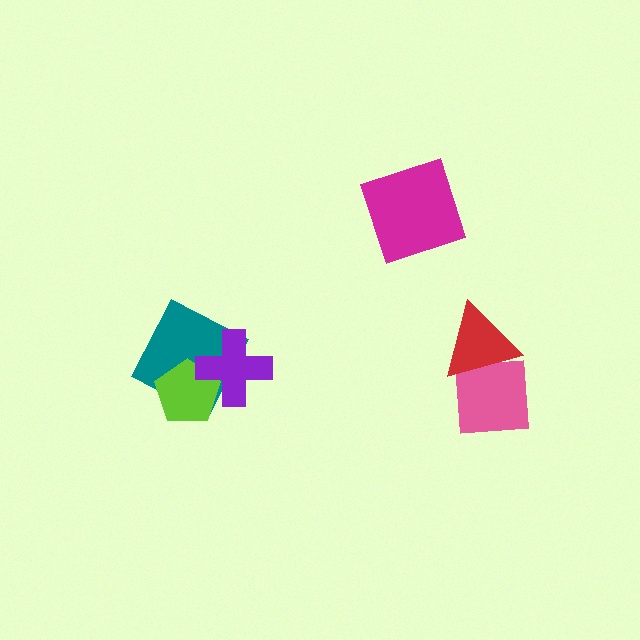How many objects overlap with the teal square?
2 objects overlap with the teal square.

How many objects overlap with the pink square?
1 object overlaps with the pink square.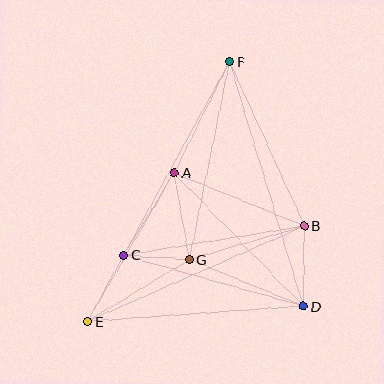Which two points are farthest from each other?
Points E and F are farthest from each other.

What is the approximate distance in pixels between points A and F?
The distance between A and F is approximately 124 pixels.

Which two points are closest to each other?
Points C and G are closest to each other.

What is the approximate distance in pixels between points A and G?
The distance between A and G is approximately 88 pixels.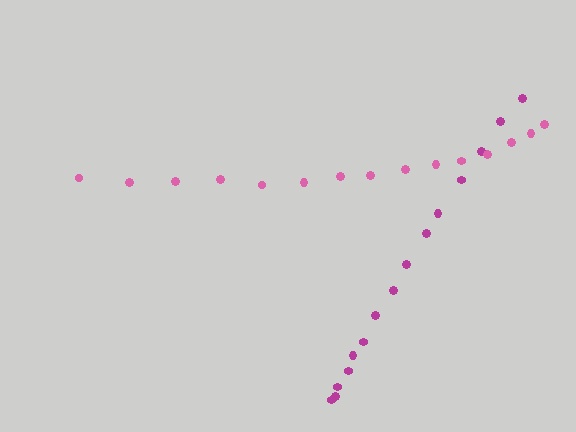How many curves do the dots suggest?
There are 2 distinct paths.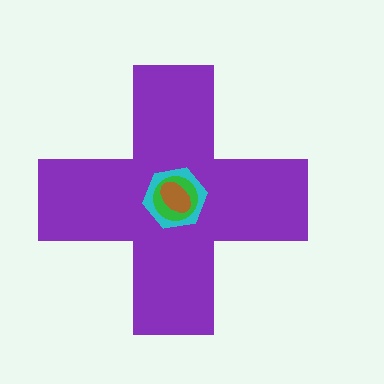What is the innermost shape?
The brown ellipse.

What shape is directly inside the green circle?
The brown ellipse.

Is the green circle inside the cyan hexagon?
Yes.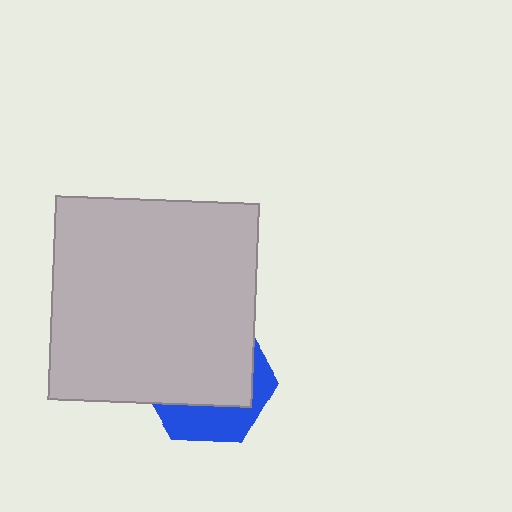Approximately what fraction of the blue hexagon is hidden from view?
Roughly 66% of the blue hexagon is hidden behind the light gray square.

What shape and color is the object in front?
The object in front is a light gray square.